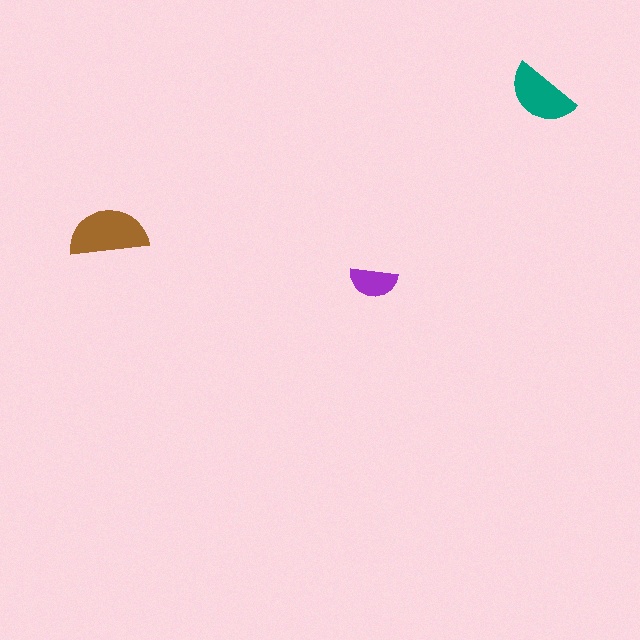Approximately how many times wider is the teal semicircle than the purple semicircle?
About 1.5 times wider.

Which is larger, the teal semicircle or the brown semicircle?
The brown one.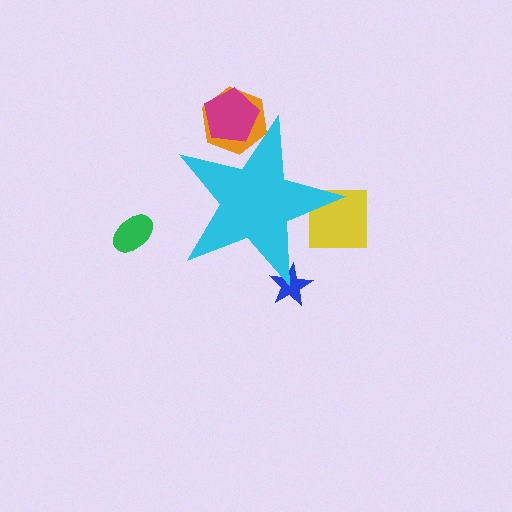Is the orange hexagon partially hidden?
Yes, the orange hexagon is partially hidden behind the cyan star.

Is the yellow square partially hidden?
Yes, the yellow square is partially hidden behind the cyan star.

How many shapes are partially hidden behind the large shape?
5 shapes are partially hidden.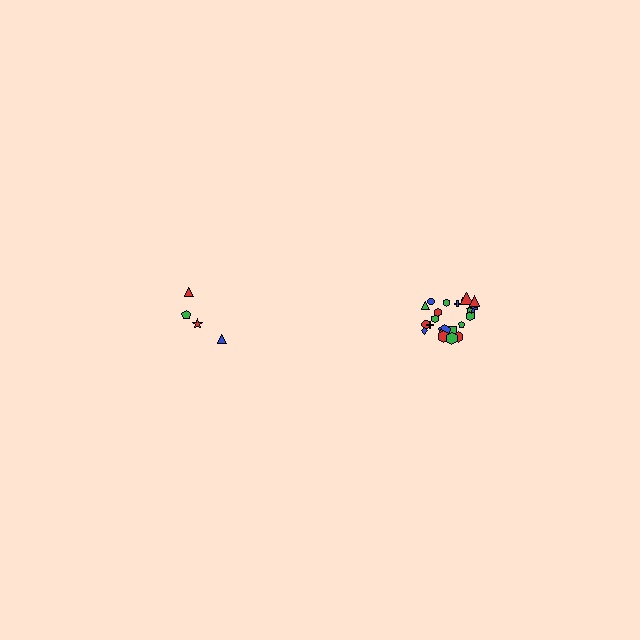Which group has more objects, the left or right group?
The right group.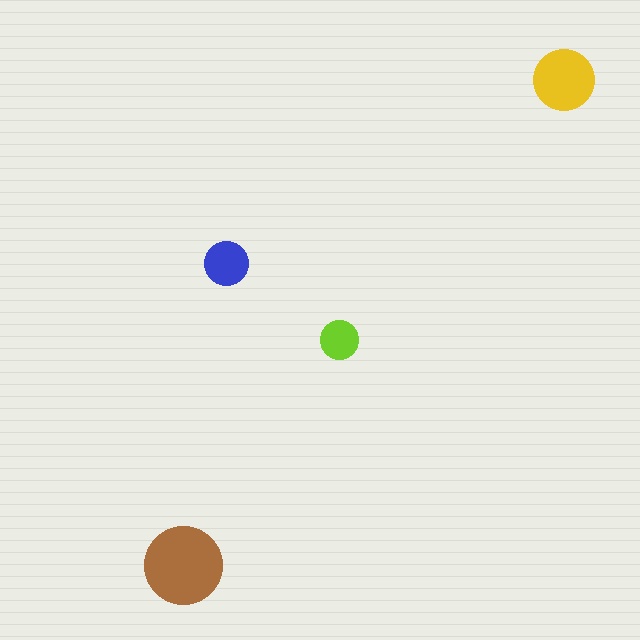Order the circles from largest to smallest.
the brown one, the yellow one, the blue one, the lime one.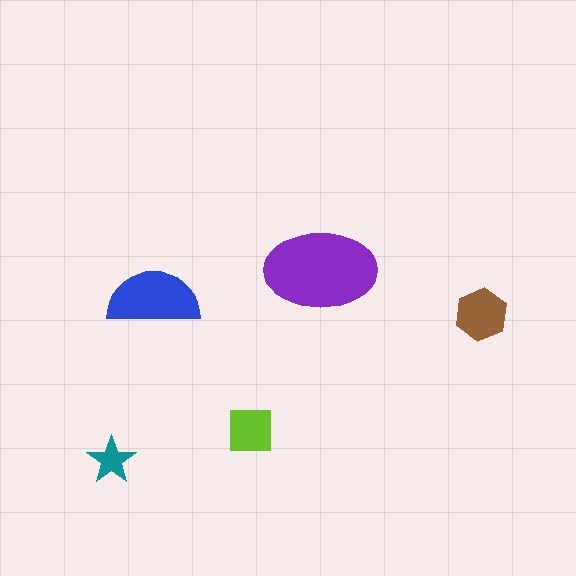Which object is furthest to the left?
The teal star is leftmost.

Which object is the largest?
The purple ellipse.